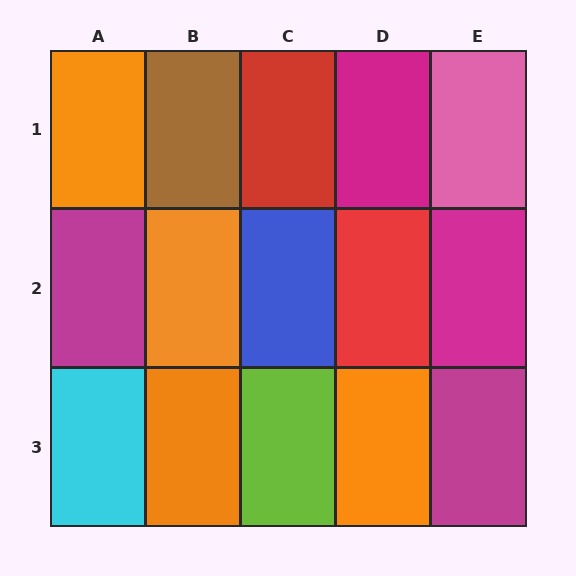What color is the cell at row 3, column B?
Orange.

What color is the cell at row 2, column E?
Magenta.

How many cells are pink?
1 cell is pink.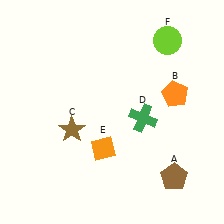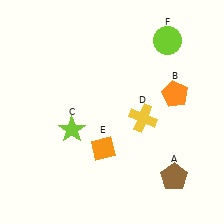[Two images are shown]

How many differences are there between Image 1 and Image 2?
There are 2 differences between the two images.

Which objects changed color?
C changed from brown to lime. D changed from green to yellow.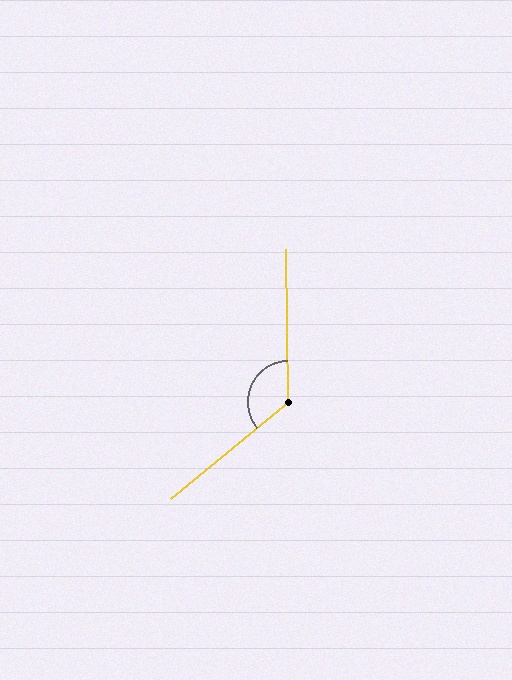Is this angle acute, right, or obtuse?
It is obtuse.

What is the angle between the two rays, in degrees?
Approximately 129 degrees.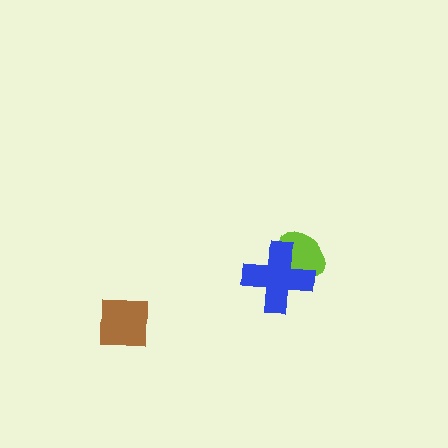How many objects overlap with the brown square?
0 objects overlap with the brown square.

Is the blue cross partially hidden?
No, no other shape covers it.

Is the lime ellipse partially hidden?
Yes, it is partially covered by another shape.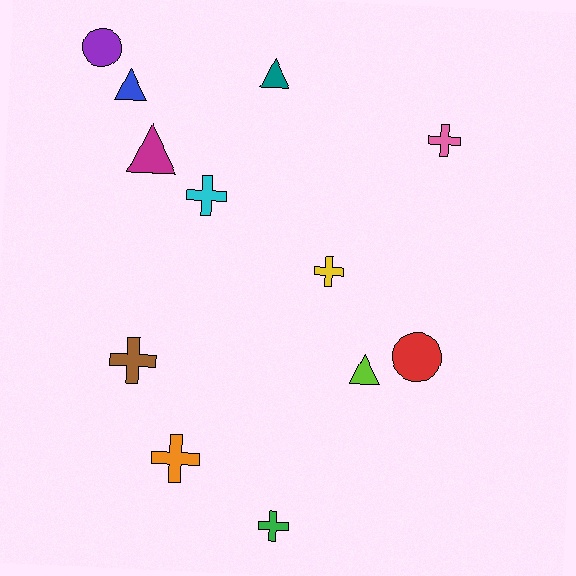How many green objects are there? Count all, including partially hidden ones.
There is 1 green object.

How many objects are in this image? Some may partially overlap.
There are 12 objects.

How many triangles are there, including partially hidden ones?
There are 4 triangles.